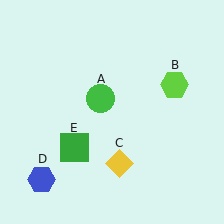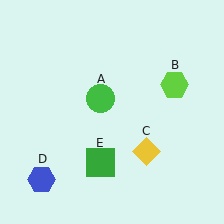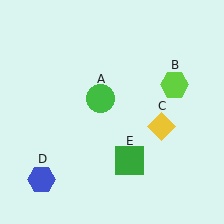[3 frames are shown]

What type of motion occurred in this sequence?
The yellow diamond (object C), green square (object E) rotated counterclockwise around the center of the scene.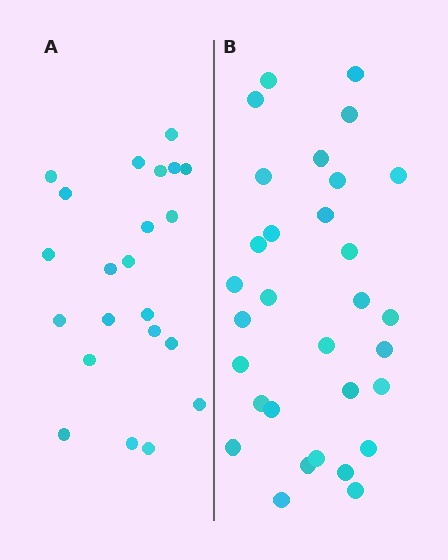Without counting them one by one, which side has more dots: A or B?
Region B (the right region) has more dots.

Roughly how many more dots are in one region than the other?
Region B has roughly 8 or so more dots than region A.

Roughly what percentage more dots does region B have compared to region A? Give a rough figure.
About 40% more.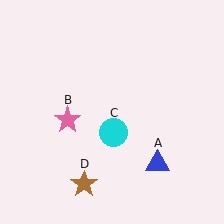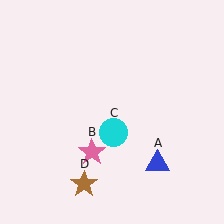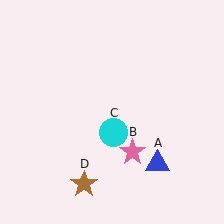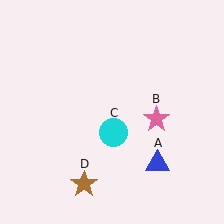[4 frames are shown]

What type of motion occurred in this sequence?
The pink star (object B) rotated counterclockwise around the center of the scene.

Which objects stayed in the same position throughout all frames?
Blue triangle (object A) and cyan circle (object C) and brown star (object D) remained stationary.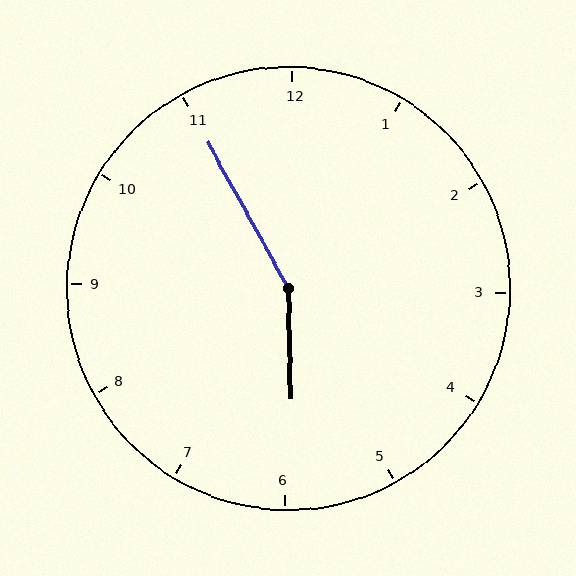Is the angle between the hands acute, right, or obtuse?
It is obtuse.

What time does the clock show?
5:55.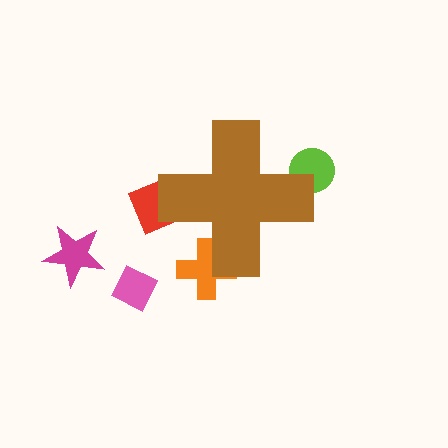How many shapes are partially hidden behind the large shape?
3 shapes are partially hidden.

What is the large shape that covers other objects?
A brown cross.